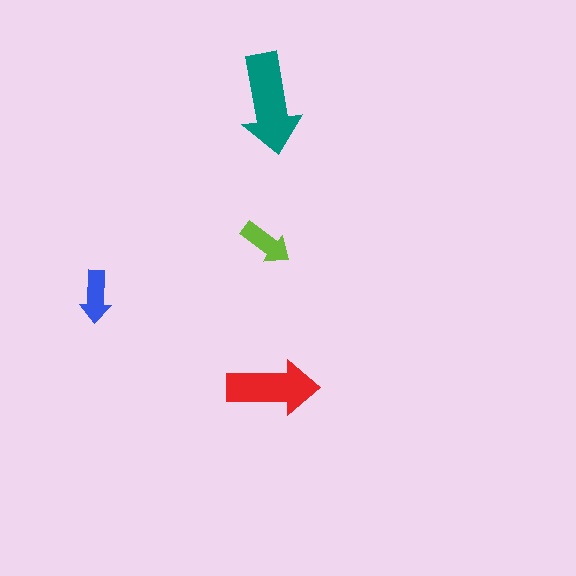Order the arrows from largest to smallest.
the teal one, the red one, the lime one, the blue one.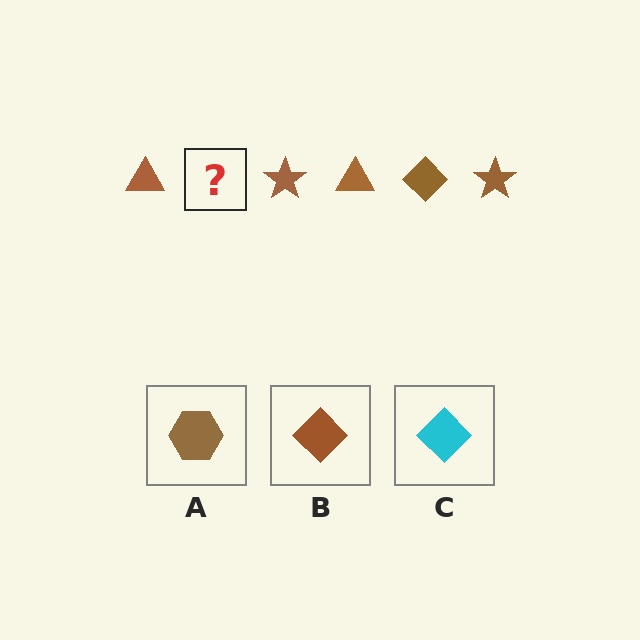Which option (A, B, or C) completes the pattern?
B.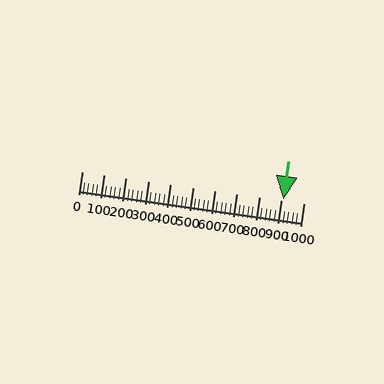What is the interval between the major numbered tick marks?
The major tick marks are spaced 100 units apart.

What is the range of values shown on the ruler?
The ruler shows values from 0 to 1000.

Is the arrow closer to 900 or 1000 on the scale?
The arrow is closer to 900.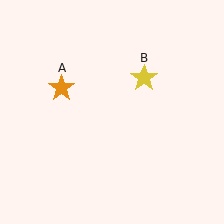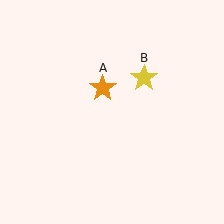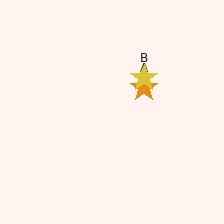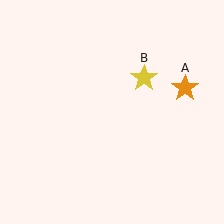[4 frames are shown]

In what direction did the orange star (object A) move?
The orange star (object A) moved right.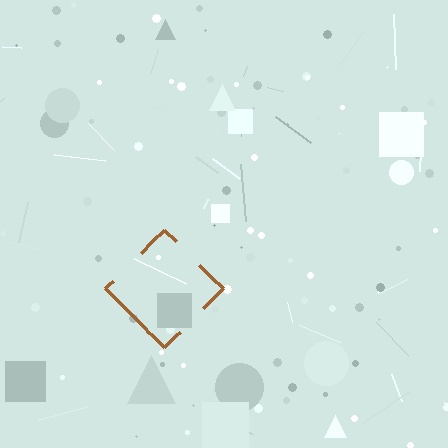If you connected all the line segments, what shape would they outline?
They would outline a diamond.